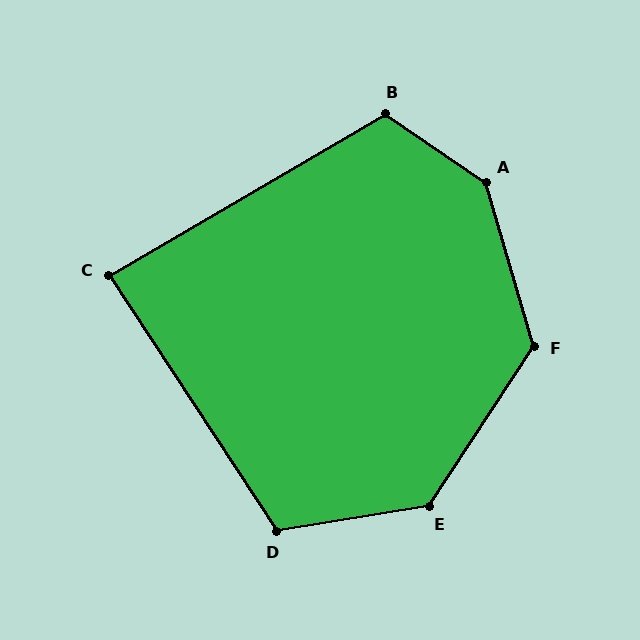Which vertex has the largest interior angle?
A, at approximately 140 degrees.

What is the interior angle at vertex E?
Approximately 133 degrees (obtuse).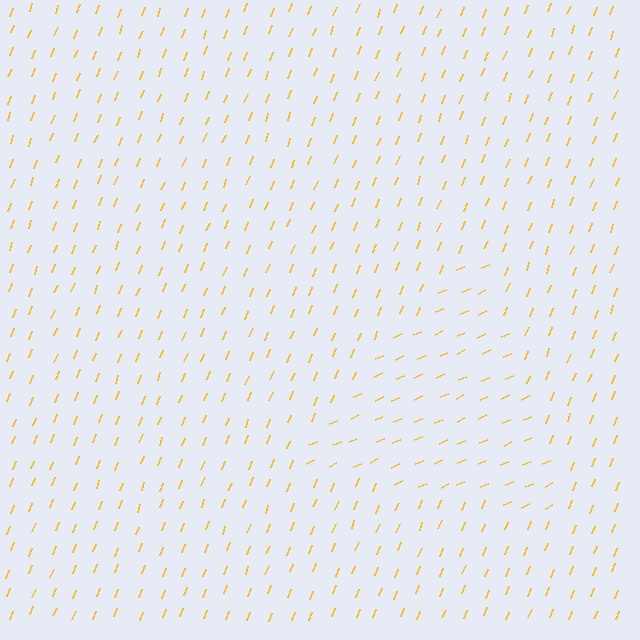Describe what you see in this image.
The image is filled with small yellow line segments. A triangle region in the image has lines oriented differently from the surrounding lines, creating a visible texture boundary.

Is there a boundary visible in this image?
Yes, there is a texture boundary formed by a change in line orientation.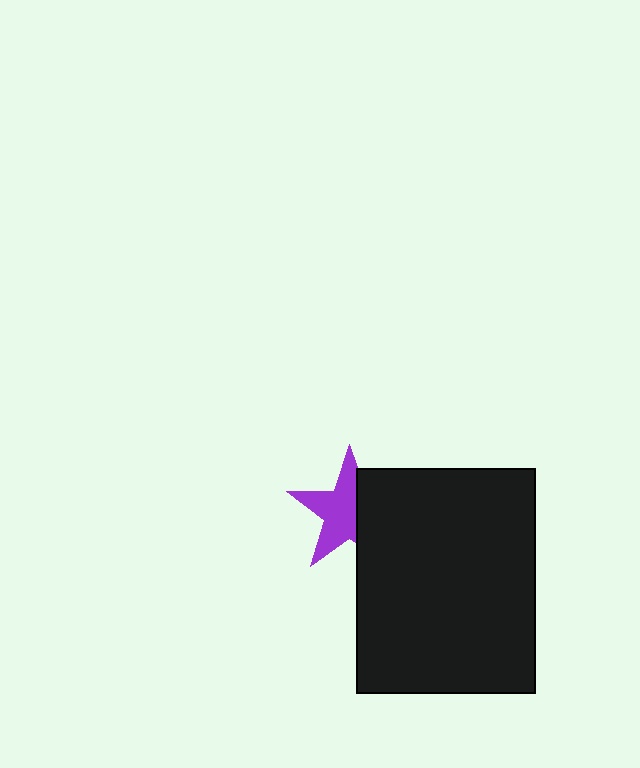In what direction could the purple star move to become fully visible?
The purple star could move left. That would shift it out from behind the black rectangle entirely.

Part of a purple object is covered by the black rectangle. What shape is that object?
It is a star.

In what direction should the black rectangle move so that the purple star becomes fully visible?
The black rectangle should move right. That is the shortest direction to clear the overlap and leave the purple star fully visible.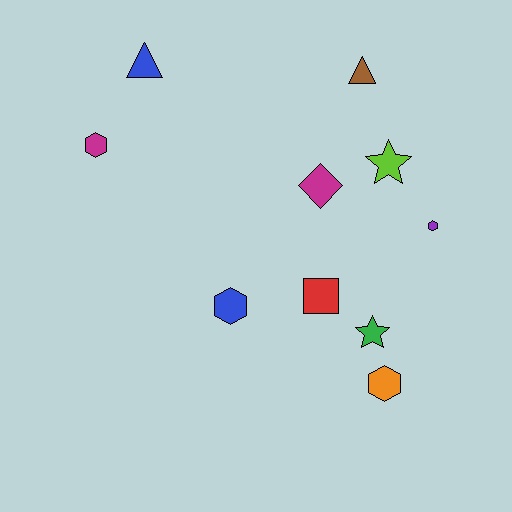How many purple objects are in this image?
There is 1 purple object.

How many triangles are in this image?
There are 2 triangles.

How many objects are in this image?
There are 10 objects.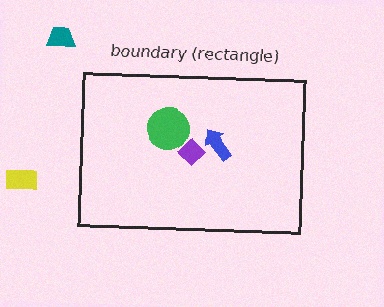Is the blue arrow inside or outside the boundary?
Inside.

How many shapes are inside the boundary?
3 inside, 2 outside.